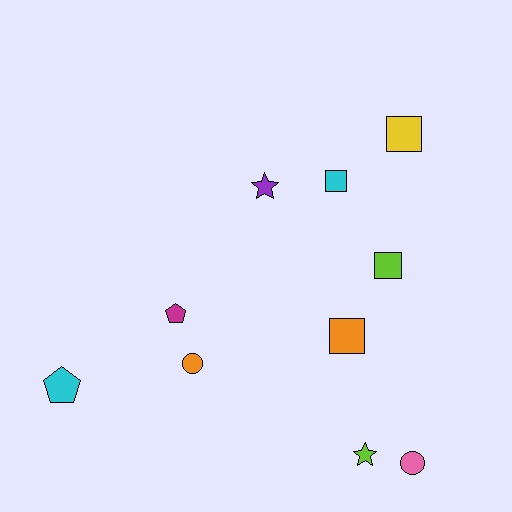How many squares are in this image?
There are 4 squares.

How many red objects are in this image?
There are no red objects.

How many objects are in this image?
There are 10 objects.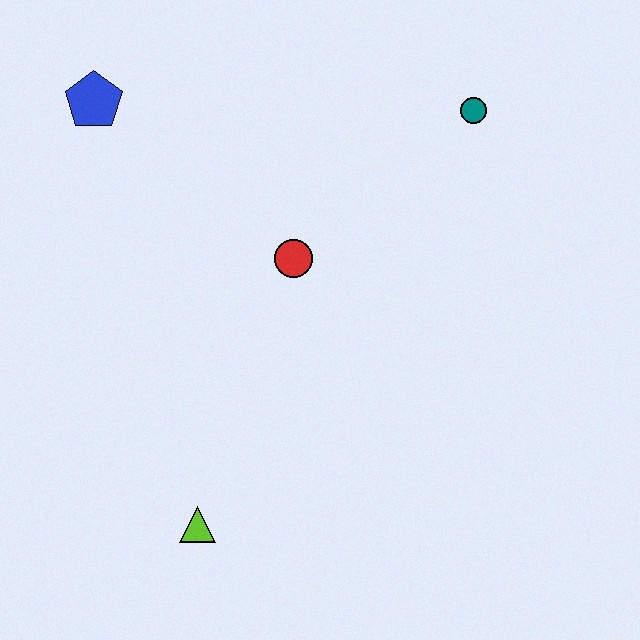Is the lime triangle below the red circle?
Yes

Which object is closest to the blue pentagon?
The red circle is closest to the blue pentagon.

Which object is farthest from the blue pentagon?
The lime triangle is farthest from the blue pentagon.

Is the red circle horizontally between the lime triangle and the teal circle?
Yes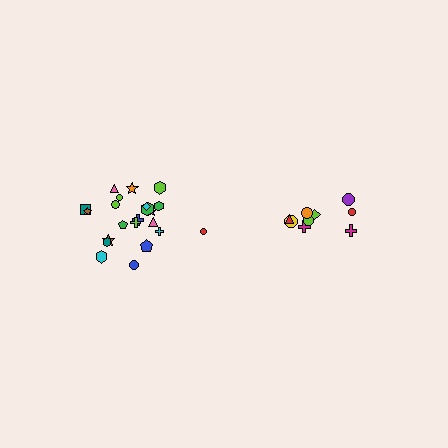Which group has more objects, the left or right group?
The left group.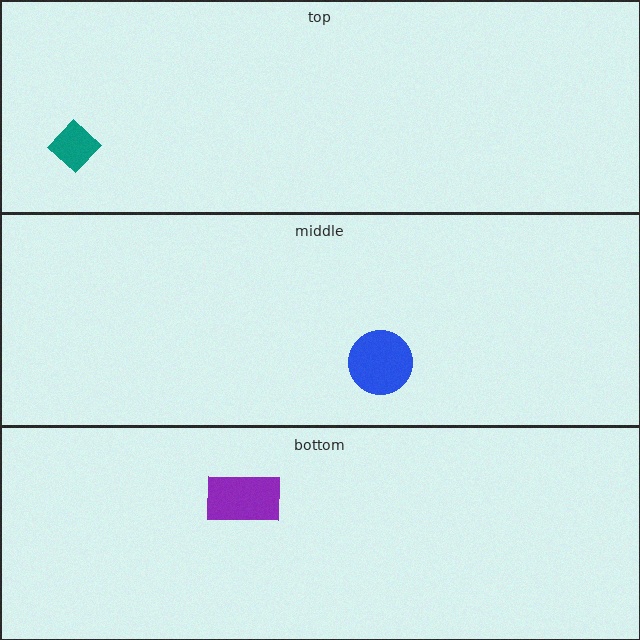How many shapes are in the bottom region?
1.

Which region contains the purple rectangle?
The bottom region.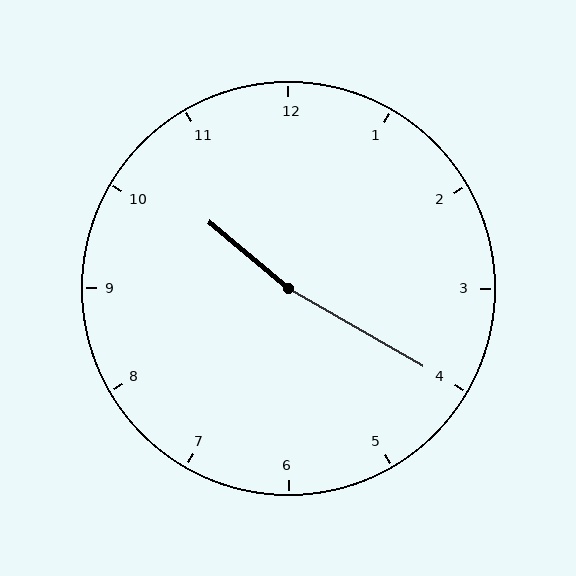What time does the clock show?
10:20.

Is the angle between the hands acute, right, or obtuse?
It is obtuse.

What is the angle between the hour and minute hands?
Approximately 170 degrees.